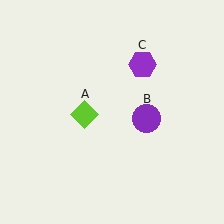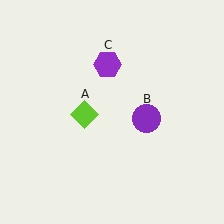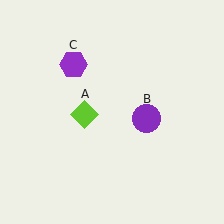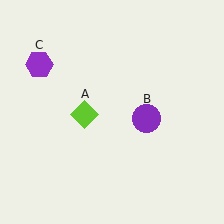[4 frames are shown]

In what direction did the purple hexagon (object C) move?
The purple hexagon (object C) moved left.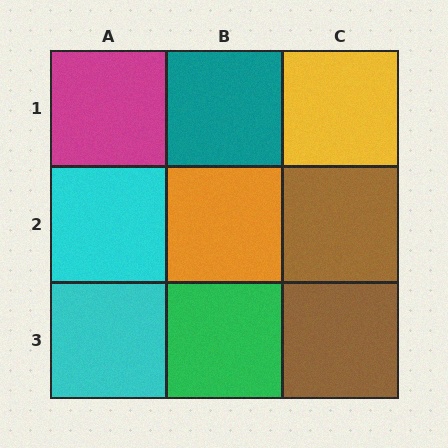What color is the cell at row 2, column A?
Cyan.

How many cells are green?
1 cell is green.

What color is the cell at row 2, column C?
Brown.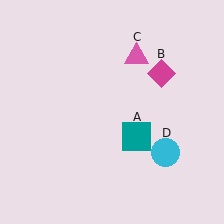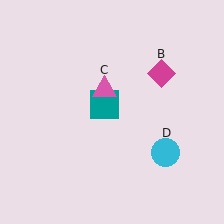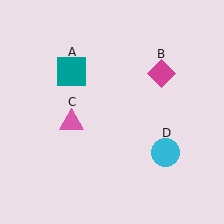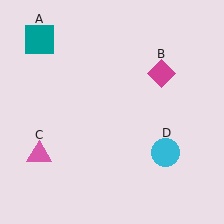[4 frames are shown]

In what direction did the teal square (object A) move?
The teal square (object A) moved up and to the left.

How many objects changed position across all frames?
2 objects changed position: teal square (object A), pink triangle (object C).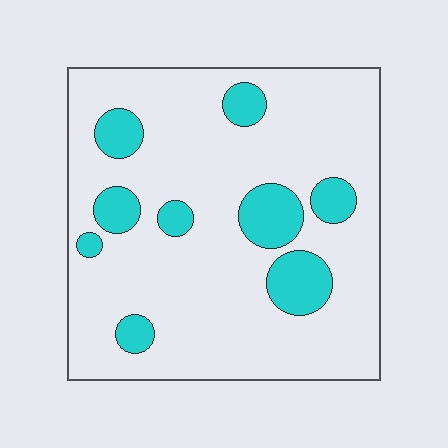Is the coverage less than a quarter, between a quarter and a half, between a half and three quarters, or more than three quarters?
Less than a quarter.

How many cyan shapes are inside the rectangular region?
9.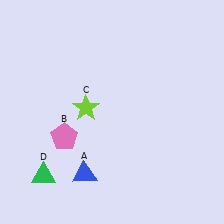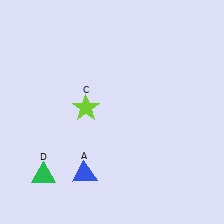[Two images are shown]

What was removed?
The pink pentagon (B) was removed in Image 2.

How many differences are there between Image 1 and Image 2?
There is 1 difference between the two images.